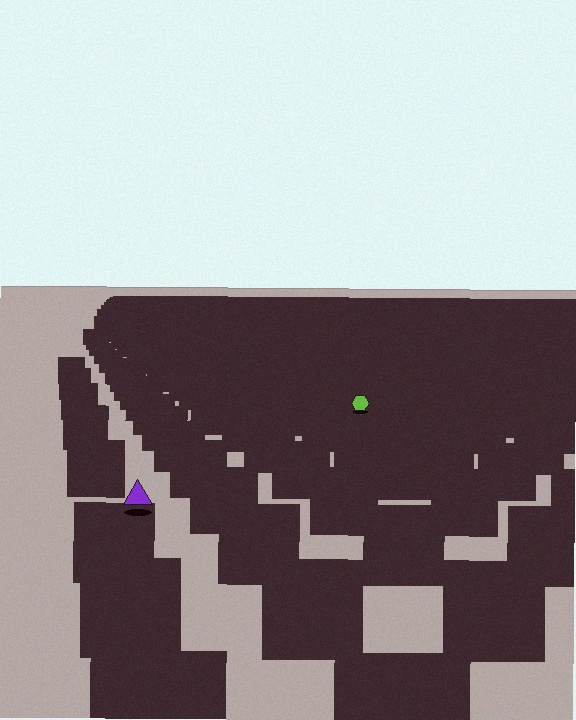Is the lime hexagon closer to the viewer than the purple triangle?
No. The purple triangle is closer — you can tell from the texture gradient: the ground texture is coarser near it.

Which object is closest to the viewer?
The purple triangle is closest. The texture marks near it are larger and more spread out.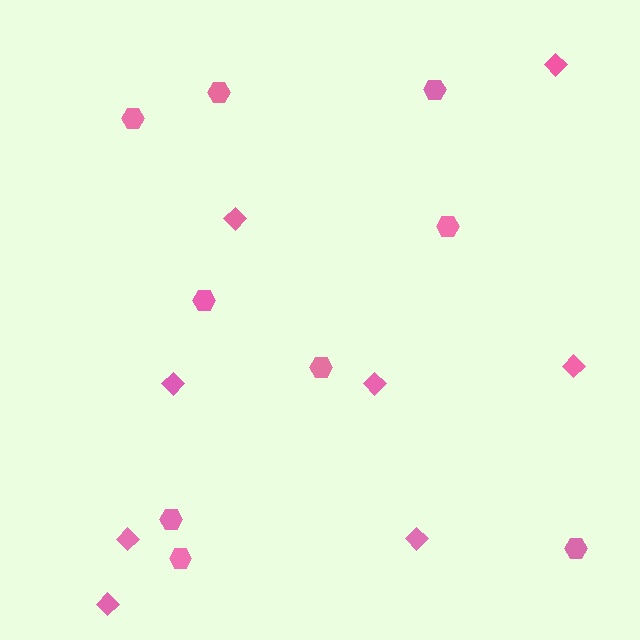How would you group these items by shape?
There are 2 groups: one group of hexagons (9) and one group of diamonds (8).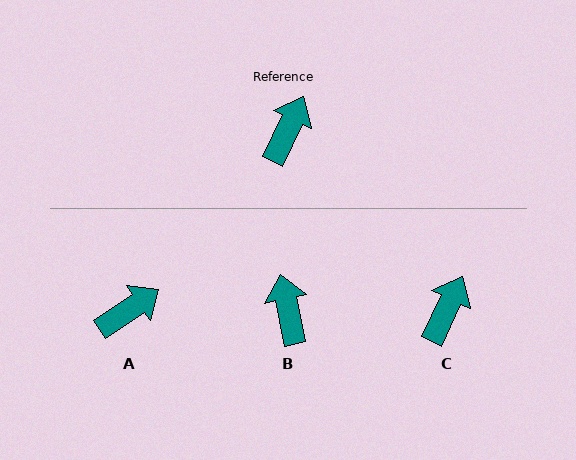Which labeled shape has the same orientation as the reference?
C.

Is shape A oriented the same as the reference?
No, it is off by about 30 degrees.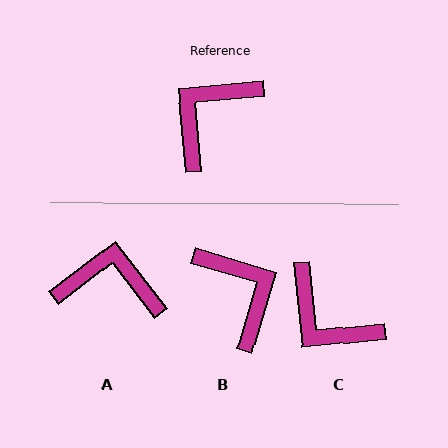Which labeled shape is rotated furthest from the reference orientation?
B, about 112 degrees away.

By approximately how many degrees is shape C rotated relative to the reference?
Approximately 91 degrees counter-clockwise.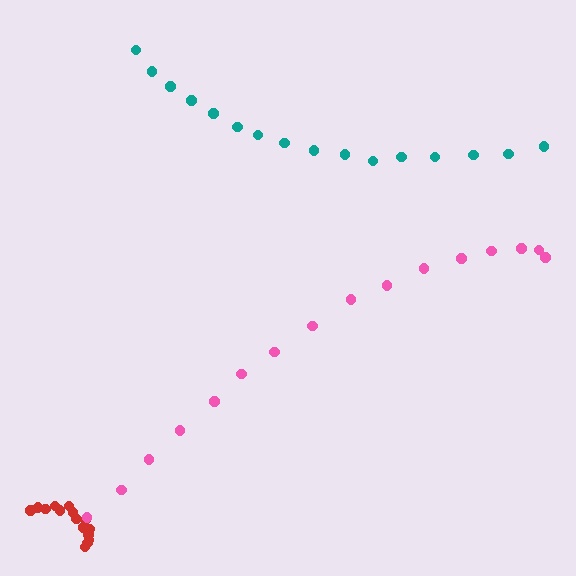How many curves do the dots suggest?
There are 3 distinct paths.